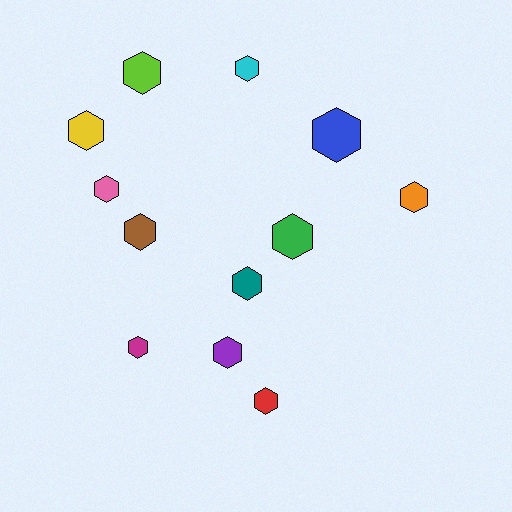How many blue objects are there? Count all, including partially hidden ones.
There is 1 blue object.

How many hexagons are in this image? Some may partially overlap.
There are 12 hexagons.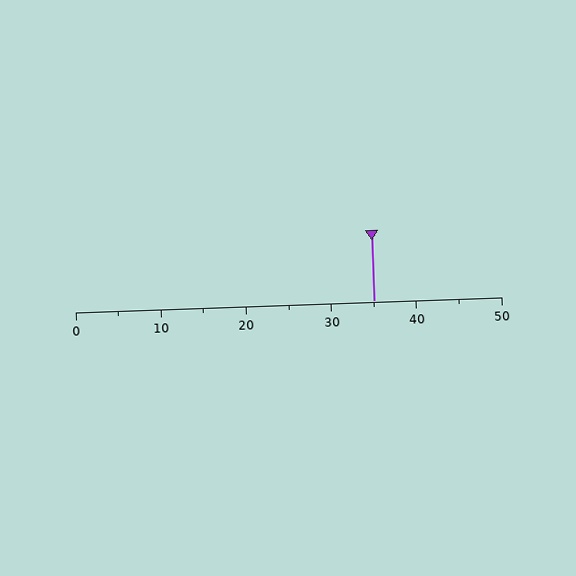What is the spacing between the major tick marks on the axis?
The major ticks are spaced 10 apart.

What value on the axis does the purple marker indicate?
The marker indicates approximately 35.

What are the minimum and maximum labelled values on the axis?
The axis runs from 0 to 50.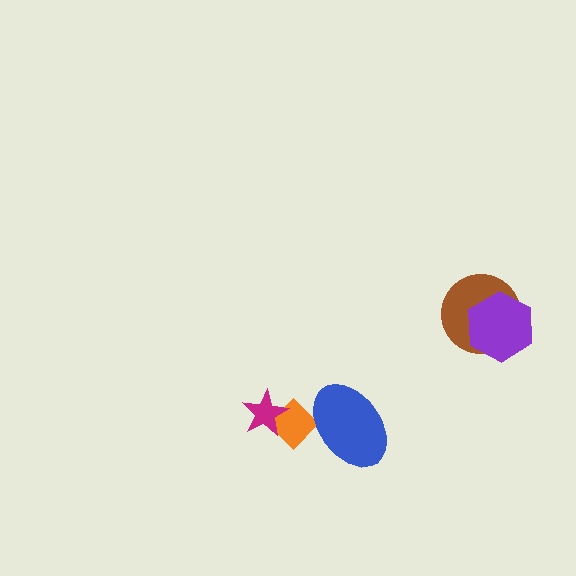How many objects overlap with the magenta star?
1 object overlaps with the magenta star.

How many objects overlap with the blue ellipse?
1 object overlaps with the blue ellipse.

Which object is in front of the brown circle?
The purple hexagon is in front of the brown circle.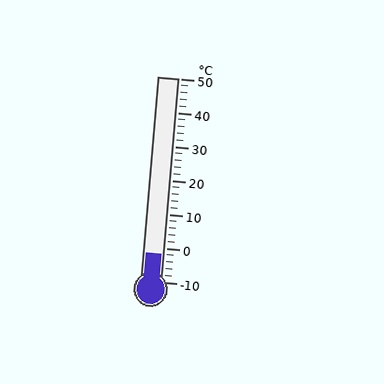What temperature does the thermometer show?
The thermometer shows approximately -2°C.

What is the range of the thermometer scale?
The thermometer scale ranges from -10°C to 50°C.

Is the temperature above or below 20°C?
The temperature is below 20°C.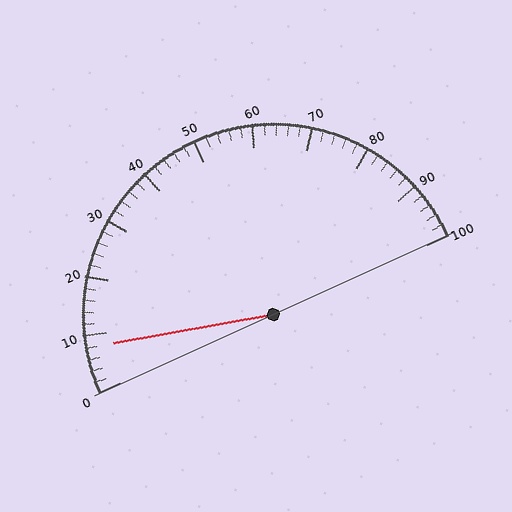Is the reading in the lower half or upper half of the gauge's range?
The reading is in the lower half of the range (0 to 100).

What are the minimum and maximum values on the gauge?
The gauge ranges from 0 to 100.